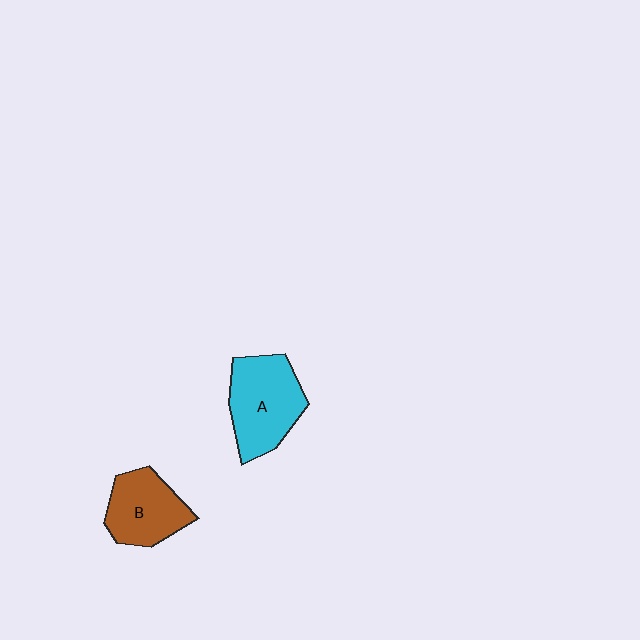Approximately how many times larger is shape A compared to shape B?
Approximately 1.2 times.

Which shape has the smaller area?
Shape B (brown).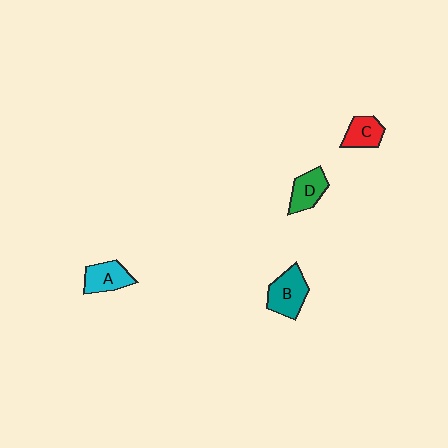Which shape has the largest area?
Shape B (teal).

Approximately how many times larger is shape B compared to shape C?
Approximately 1.4 times.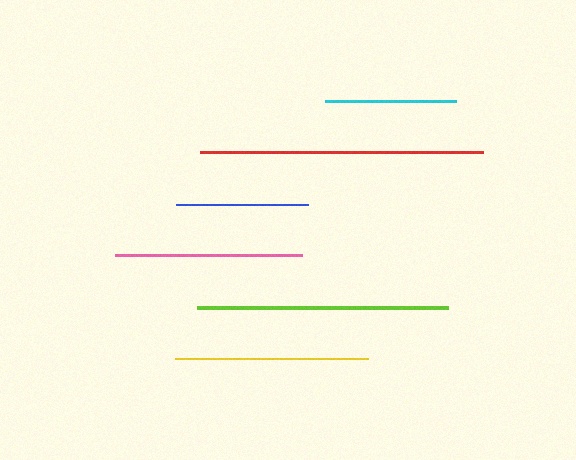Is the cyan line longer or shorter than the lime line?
The lime line is longer than the cyan line.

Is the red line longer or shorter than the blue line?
The red line is longer than the blue line.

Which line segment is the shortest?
The cyan line is the shortest at approximately 131 pixels.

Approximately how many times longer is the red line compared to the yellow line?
The red line is approximately 1.5 times the length of the yellow line.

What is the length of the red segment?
The red segment is approximately 284 pixels long.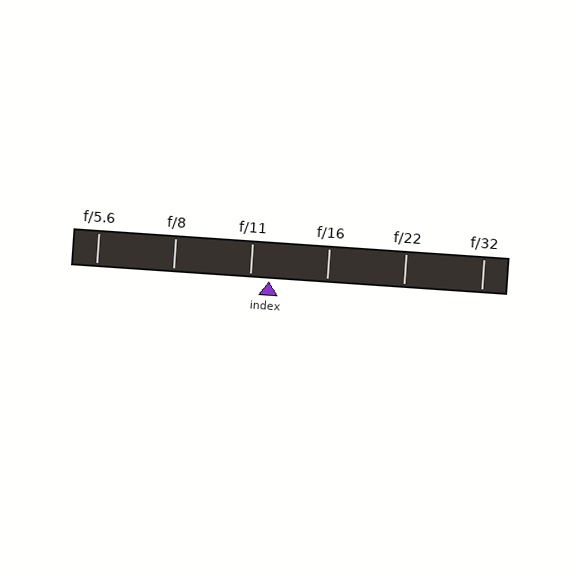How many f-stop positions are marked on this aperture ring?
There are 6 f-stop positions marked.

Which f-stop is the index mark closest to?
The index mark is closest to f/11.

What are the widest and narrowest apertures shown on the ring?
The widest aperture shown is f/5.6 and the narrowest is f/32.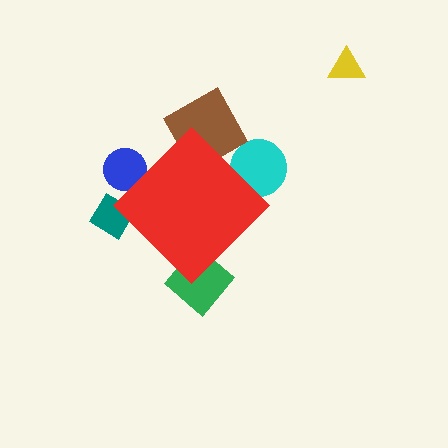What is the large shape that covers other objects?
A red diamond.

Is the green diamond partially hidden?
Yes, the green diamond is partially hidden behind the red diamond.